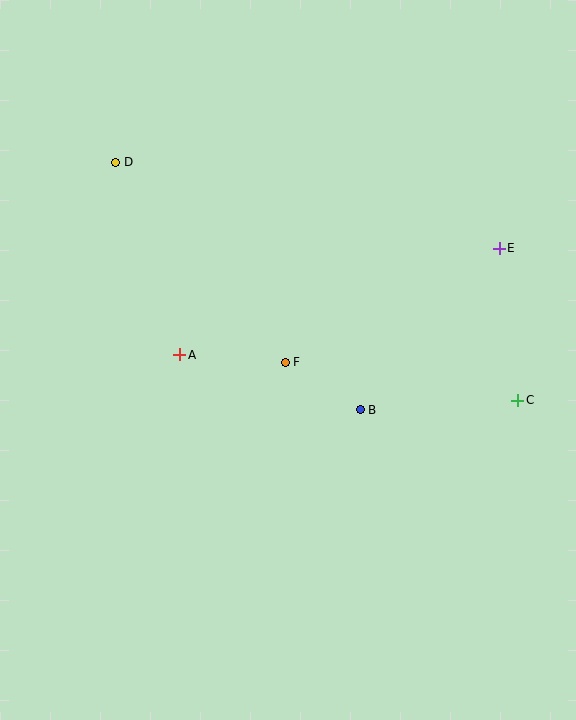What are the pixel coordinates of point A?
Point A is at (180, 355).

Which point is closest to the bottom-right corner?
Point C is closest to the bottom-right corner.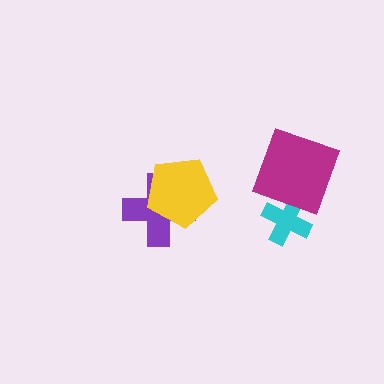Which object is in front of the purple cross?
The yellow pentagon is in front of the purple cross.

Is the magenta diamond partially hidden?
No, no other shape covers it.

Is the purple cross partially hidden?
Yes, it is partially covered by another shape.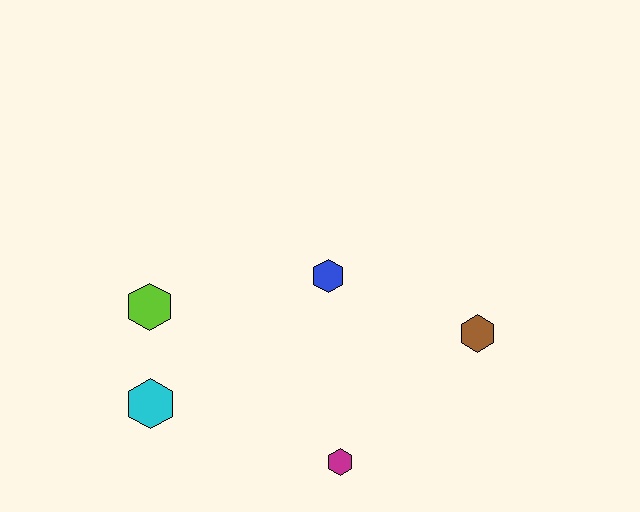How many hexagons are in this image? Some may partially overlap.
There are 5 hexagons.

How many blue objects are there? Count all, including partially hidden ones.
There is 1 blue object.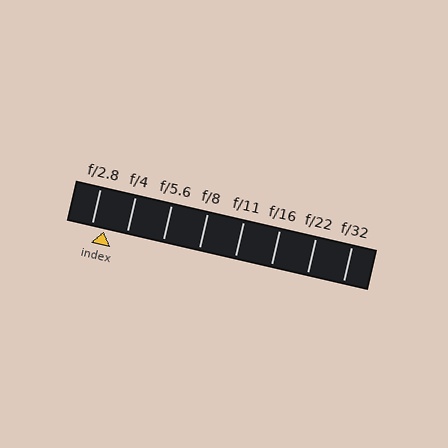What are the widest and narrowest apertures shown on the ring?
The widest aperture shown is f/2.8 and the narrowest is f/32.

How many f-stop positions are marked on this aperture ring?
There are 8 f-stop positions marked.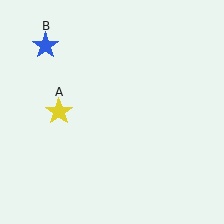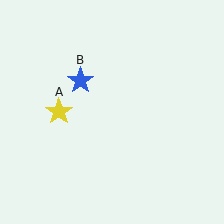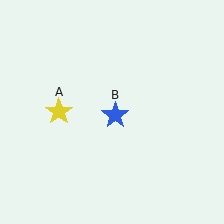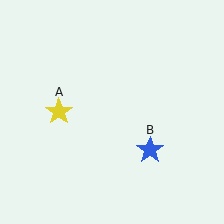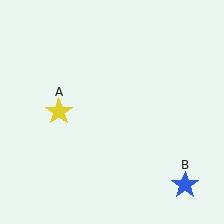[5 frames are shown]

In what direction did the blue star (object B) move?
The blue star (object B) moved down and to the right.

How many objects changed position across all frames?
1 object changed position: blue star (object B).